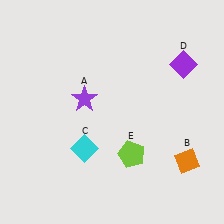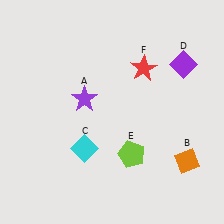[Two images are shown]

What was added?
A red star (F) was added in Image 2.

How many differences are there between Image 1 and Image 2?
There is 1 difference between the two images.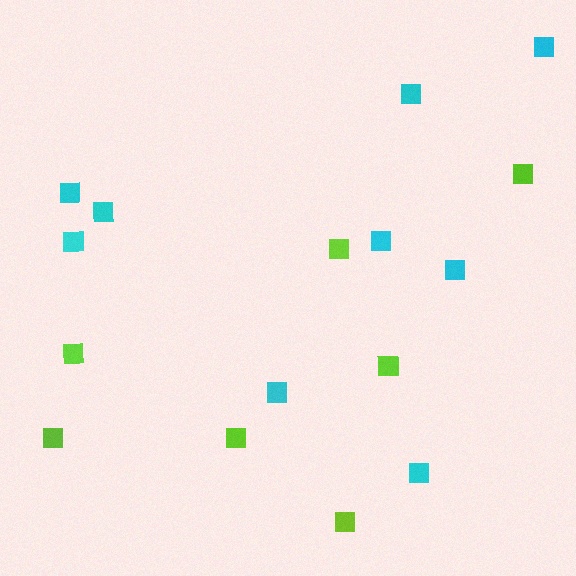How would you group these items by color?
There are 2 groups: one group of cyan squares (9) and one group of lime squares (7).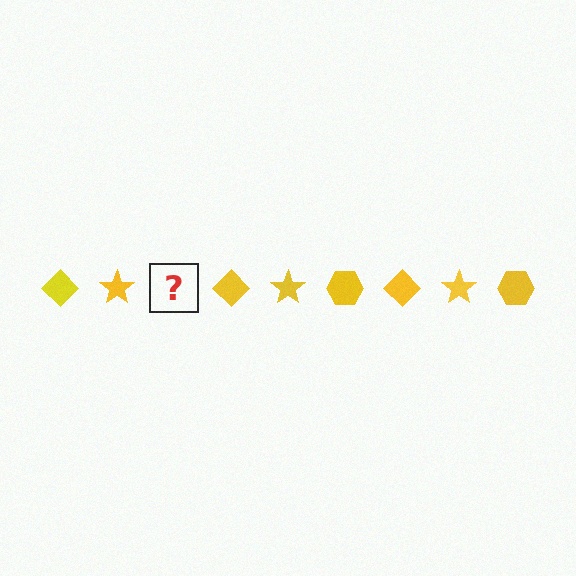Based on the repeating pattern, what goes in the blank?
The blank should be a yellow hexagon.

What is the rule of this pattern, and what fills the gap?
The rule is that the pattern cycles through diamond, star, hexagon shapes in yellow. The gap should be filled with a yellow hexagon.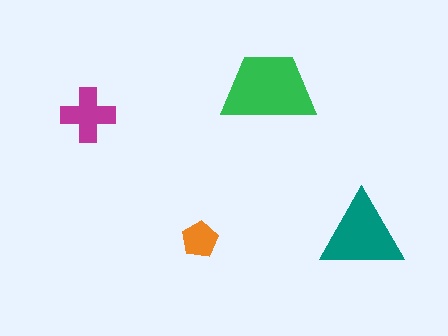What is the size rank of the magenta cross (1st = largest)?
3rd.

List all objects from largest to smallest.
The green trapezoid, the teal triangle, the magenta cross, the orange pentagon.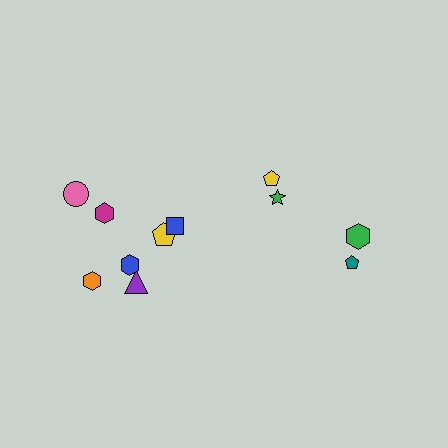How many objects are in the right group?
There are 4 objects.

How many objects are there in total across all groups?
There are 11 objects.